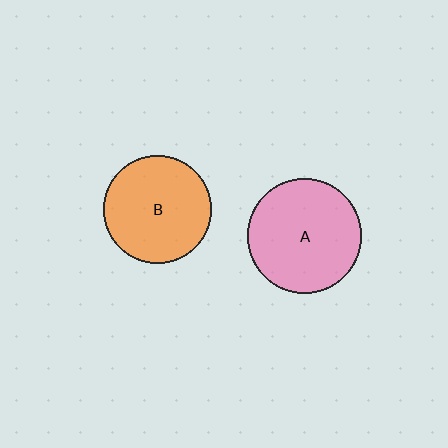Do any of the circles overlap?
No, none of the circles overlap.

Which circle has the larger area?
Circle A (pink).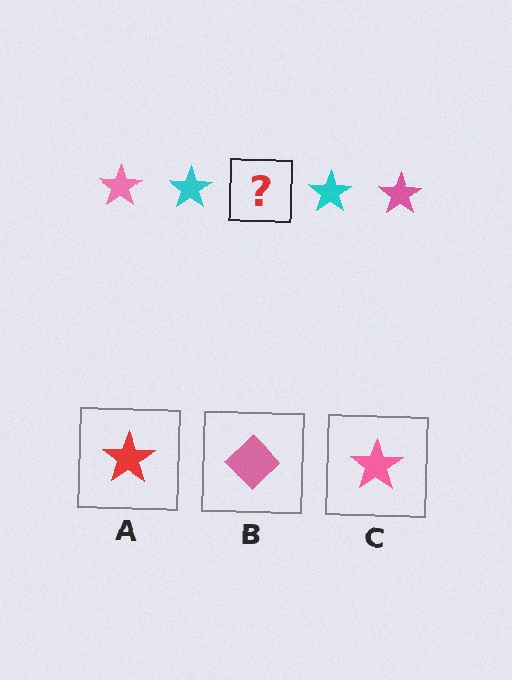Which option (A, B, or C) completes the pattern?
C.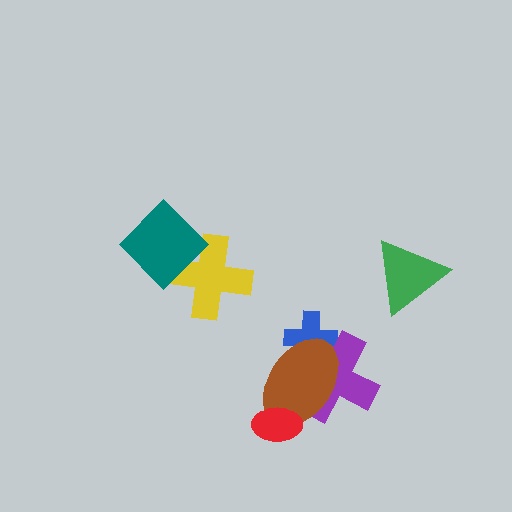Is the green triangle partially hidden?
No, no other shape covers it.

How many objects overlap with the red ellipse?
1 object overlaps with the red ellipse.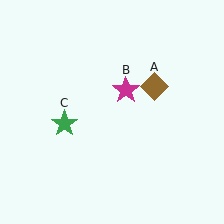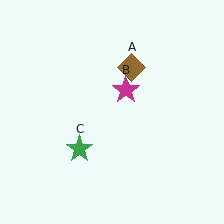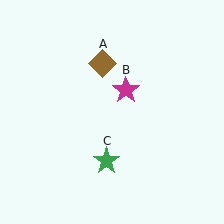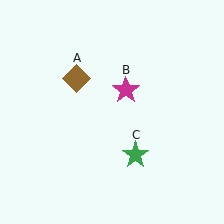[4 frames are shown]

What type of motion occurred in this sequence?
The brown diamond (object A), green star (object C) rotated counterclockwise around the center of the scene.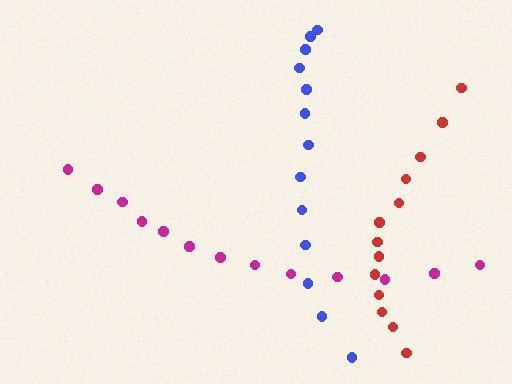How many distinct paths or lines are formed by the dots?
There are 3 distinct paths.